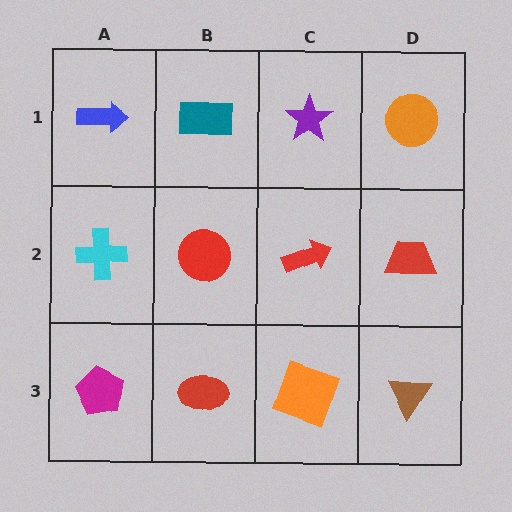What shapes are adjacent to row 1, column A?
A cyan cross (row 2, column A), a teal rectangle (row 1, column B).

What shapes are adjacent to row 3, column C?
A red arrow (row 2, column C), a red ellipse (row 3, column B), a brown triangle (row 3, column D).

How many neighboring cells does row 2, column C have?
4.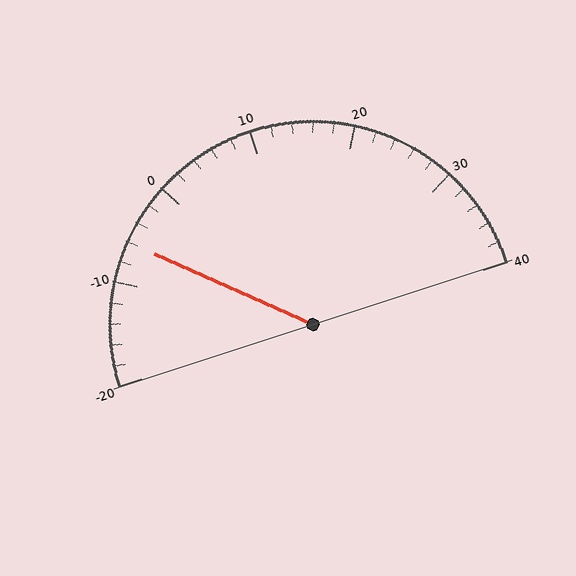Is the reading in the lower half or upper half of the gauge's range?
The reading is in the lower half of the range (-20 to 40).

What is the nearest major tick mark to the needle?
The nearest major tick mark is -10.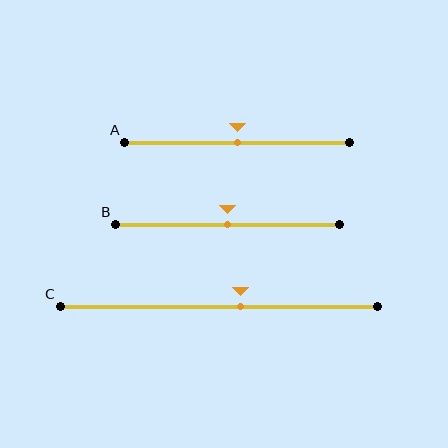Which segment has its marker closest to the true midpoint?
Segment A has its marker closest to the true midpoint.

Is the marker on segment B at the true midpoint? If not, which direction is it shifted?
Yes, the marker on segment B is at the true midpoint.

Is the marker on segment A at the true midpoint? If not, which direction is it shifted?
Yes, the marker on segment A is at the true midpoint.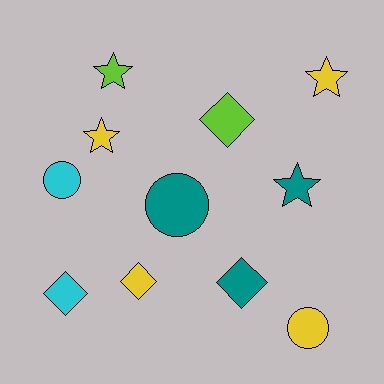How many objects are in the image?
There are 11 objects.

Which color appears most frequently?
Yellow, with 4 objects.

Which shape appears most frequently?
Star, with 4 objects.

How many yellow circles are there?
There is 1 yellow circle.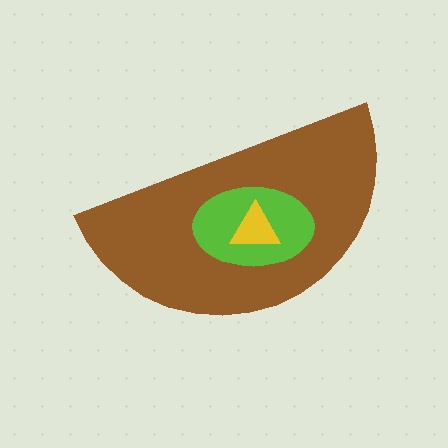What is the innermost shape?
The yellow triangle.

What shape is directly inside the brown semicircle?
The lime ellipse.